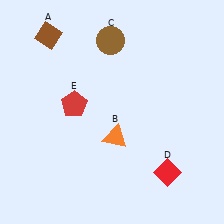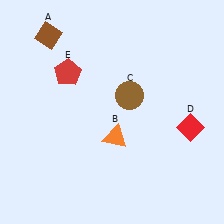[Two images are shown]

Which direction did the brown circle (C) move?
The brown circle (C) moved down.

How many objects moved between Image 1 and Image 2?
3 objects moved between the two images.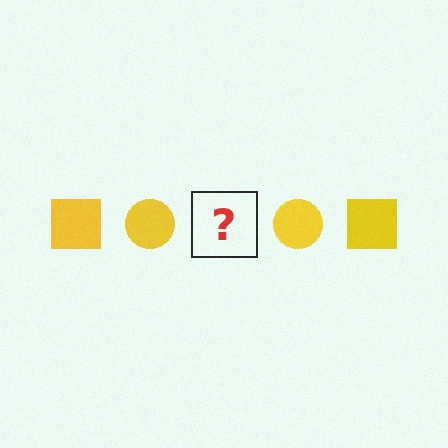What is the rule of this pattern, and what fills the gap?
The rule is that the pattern cycles through square, circle shapes in yellow. The gap should be filled with a yellow square.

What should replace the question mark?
The question mark should be replaced with a yellow square.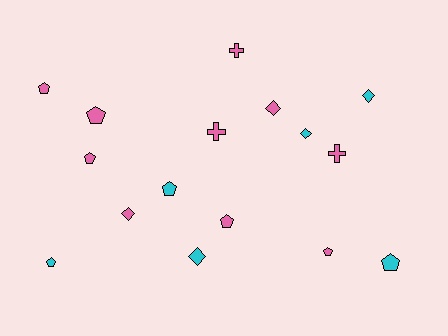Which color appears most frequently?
Pink, with 10 objects.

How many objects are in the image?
There are 16 objects.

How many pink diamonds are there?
There are 2 pink diamonds.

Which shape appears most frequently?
Pentagon, with 8 objects.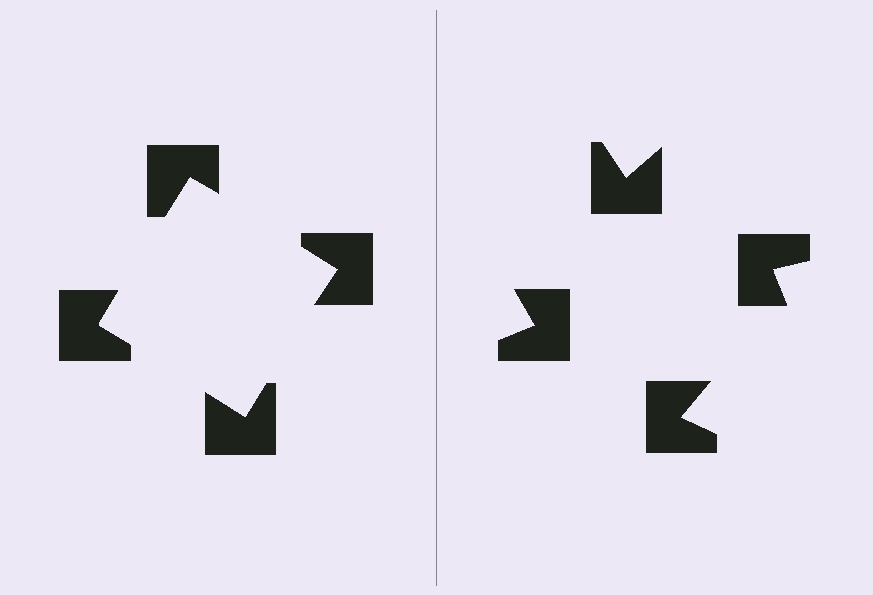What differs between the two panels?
The notched squares are positioned identically on both sides; only the wedge orientations differ. On the left they align to a square; on the right they are misaligned.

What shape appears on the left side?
An illusory square.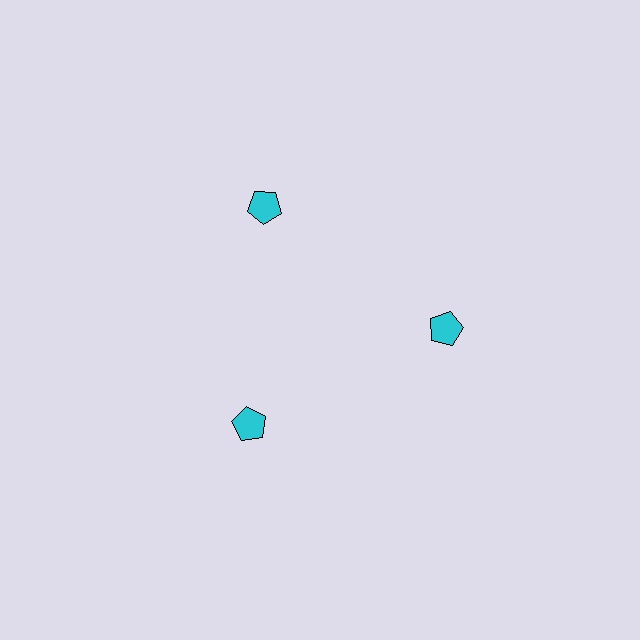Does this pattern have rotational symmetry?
Yes, this pattern has 3-fold rotational symmetry. It looks the same after rotating 120 degrees around the center.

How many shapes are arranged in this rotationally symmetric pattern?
There are 3 shapes, arranged in 3 groups of 1.